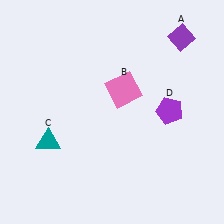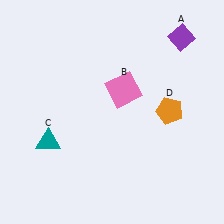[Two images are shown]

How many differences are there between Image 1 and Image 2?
There is 1 difference between the two images.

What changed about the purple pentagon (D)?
In Image 1, D is purple. In Image 2, it changed to orange.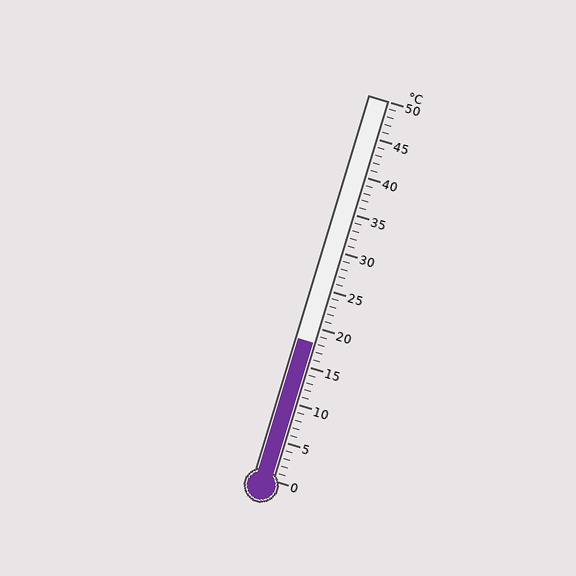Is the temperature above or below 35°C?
The temperature is below 35°C.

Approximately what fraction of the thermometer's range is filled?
The thermometer is filled to approximately 35% of its range.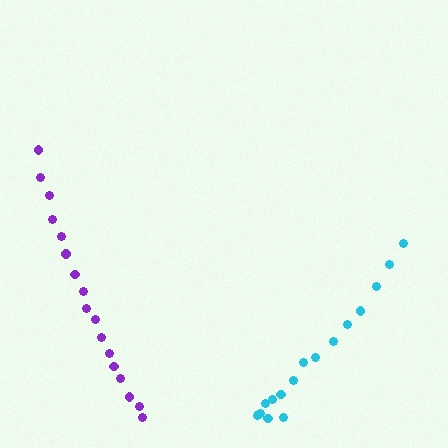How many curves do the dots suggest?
There are 2 distinct paths.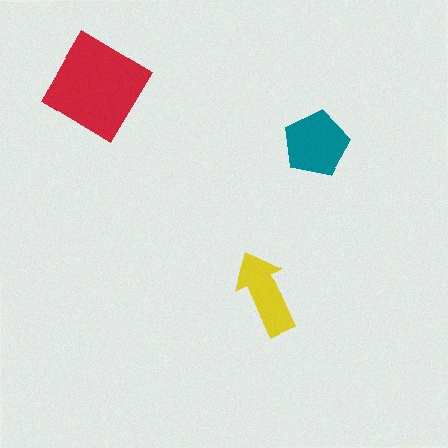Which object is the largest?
The red diamond.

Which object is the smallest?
The yellow arrow.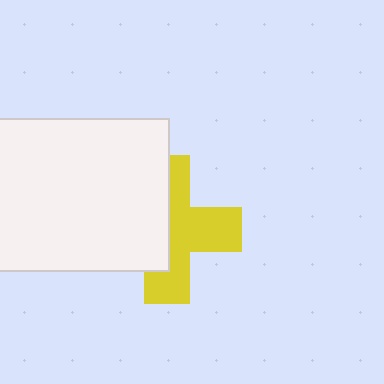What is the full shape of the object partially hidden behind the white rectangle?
The partially hidden object is a yellow cross.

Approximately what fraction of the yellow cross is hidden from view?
Roughly 47% of the yellow cross is hidden behind the white rectangle.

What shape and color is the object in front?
The object in front is a white rectangle.